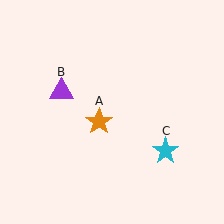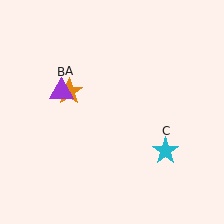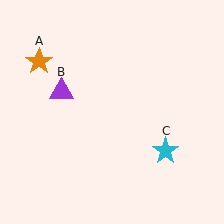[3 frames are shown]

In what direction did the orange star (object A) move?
The orange star (object A) moved up and to the left.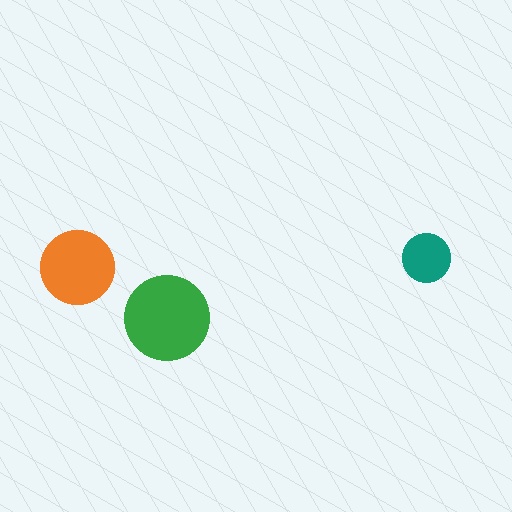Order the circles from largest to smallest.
the green one, the orange one, the teal one.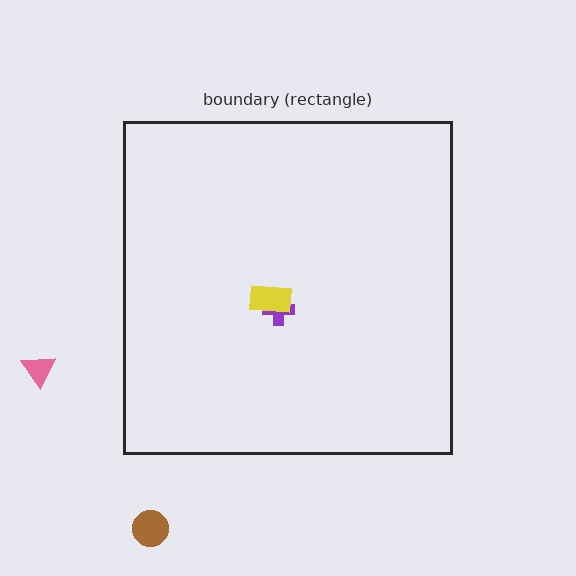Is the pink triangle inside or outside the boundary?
Outside.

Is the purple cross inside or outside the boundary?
Inside.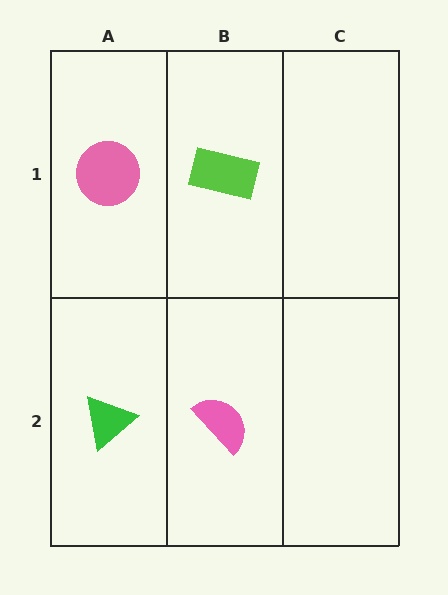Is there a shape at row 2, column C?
No, that cell is empty.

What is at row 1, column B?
A lime rectangle.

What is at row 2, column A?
A green triangle.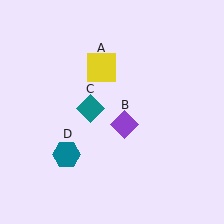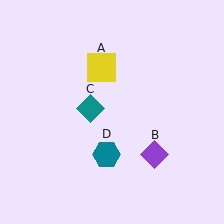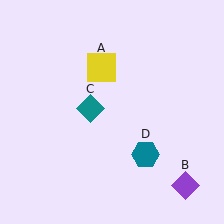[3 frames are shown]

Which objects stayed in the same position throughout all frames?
Yellow square (object A) and teal diamond (object C) remained stationary.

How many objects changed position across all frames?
2 objects changed position: purple diamond (object B), teal hexagon (object D).